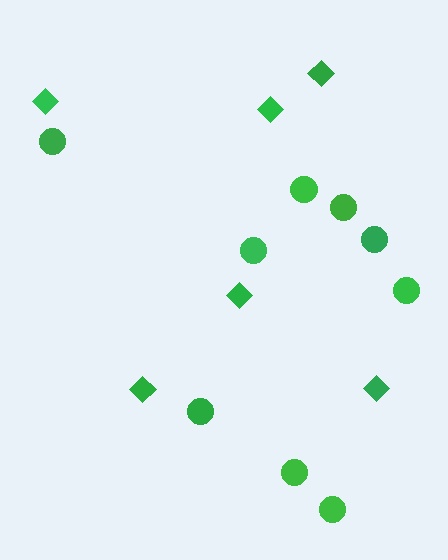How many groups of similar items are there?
There are 2 groups: one group of circles (9) and one group of diamonds (6).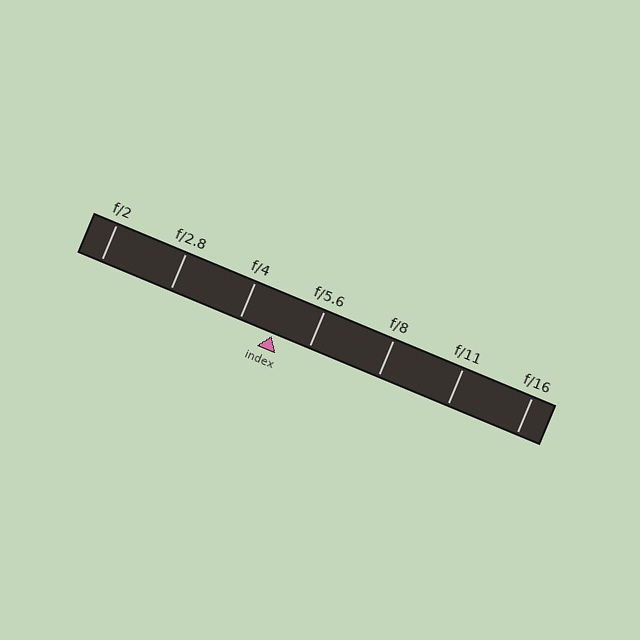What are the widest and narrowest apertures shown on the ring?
The widest aperture shown is f/2 and the narrowest is f/16.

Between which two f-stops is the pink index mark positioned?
The index mark is between f/4 and f/5.6.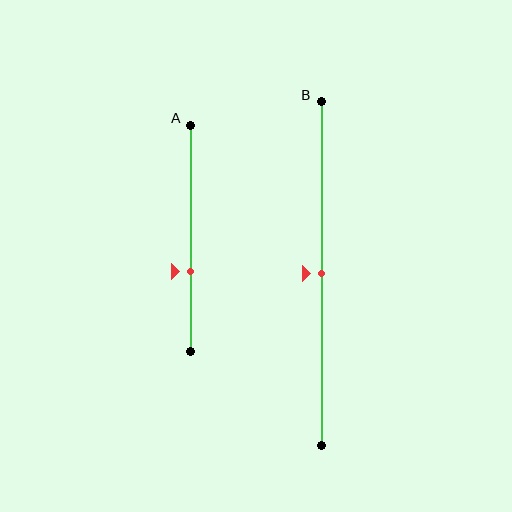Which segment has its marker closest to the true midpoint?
Segment B has its marker closest to the true midpoint.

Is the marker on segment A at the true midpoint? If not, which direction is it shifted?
No, the marker on segment A is shifted downward by about 14% of the segment length.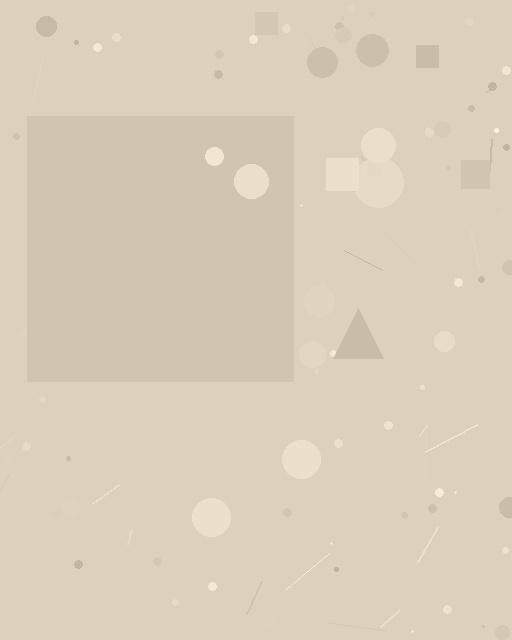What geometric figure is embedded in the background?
A square is embedded in the background.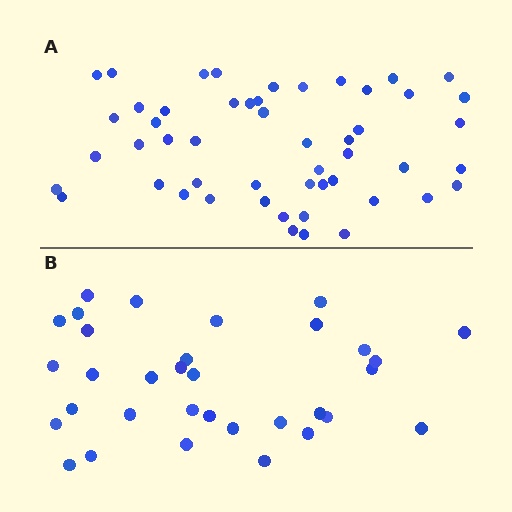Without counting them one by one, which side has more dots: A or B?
Region A (the top region) has more dots.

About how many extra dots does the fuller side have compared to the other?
Region A has approximately 20 more dots than region B.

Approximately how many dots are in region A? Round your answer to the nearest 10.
About 50 dots. (The exact count is 51, which rounds to 50.)